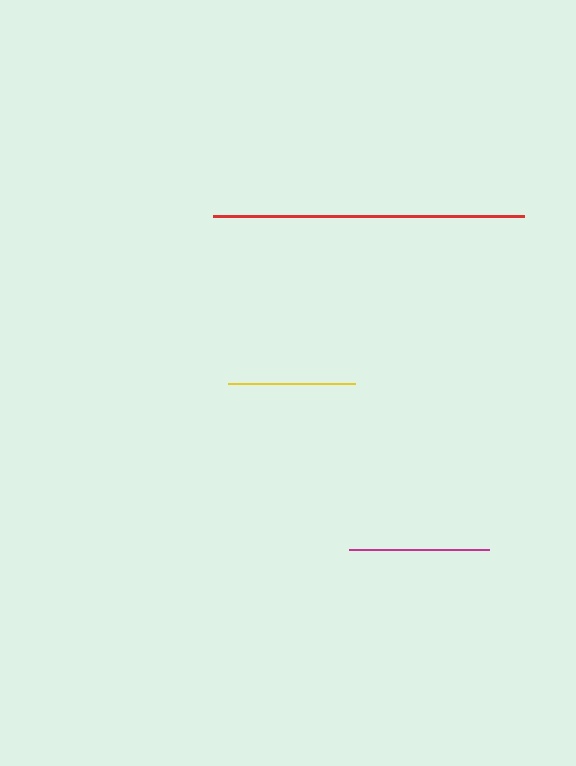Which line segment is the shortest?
The yellow line is the shortest at approximately 128 pixels.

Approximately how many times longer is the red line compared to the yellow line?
The red line is approximately 2.4 times the length of the yellow line.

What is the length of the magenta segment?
The magenta segment is approximately 141 pixels long.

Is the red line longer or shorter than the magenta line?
The red line is longer than the magenta line.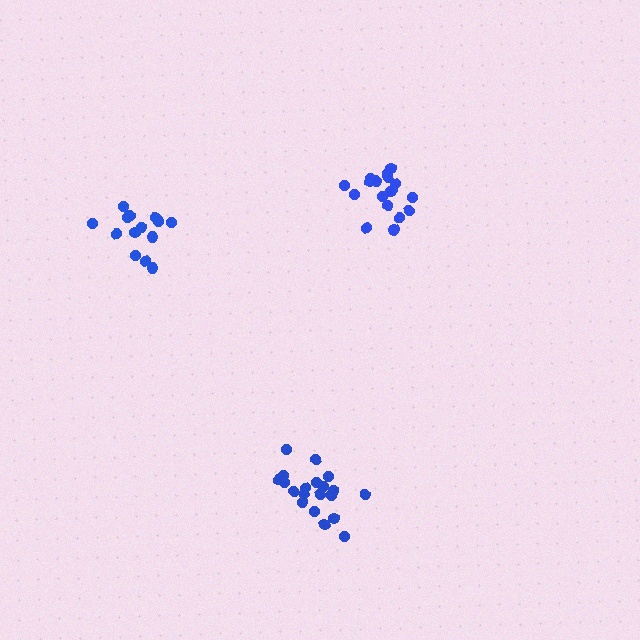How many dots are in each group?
Group 1: 18 dots, Group 2: 20 dots, Group 3: 15 dots (53 total).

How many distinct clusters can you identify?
There are 3 distinct clusters.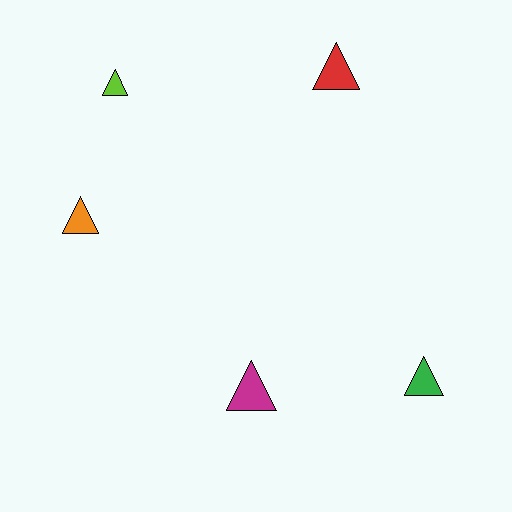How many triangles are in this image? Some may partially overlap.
There are 5 triangles.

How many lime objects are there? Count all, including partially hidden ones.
There is 1 lime object.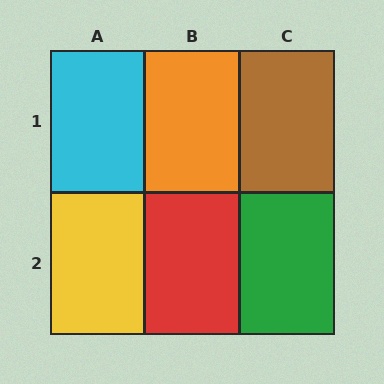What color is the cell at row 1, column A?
Cyan.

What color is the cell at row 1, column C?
Brown.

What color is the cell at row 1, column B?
Orange.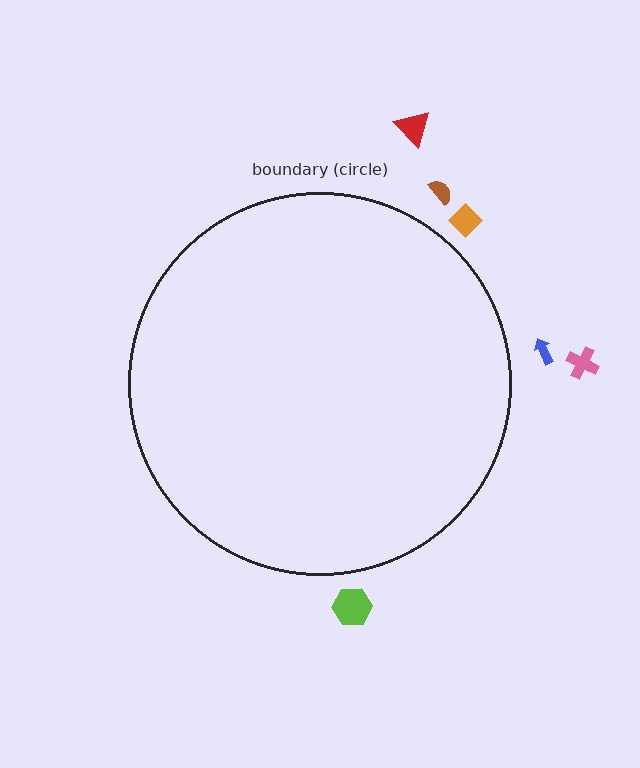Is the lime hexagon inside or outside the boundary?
Outside.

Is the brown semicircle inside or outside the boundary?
Outside.